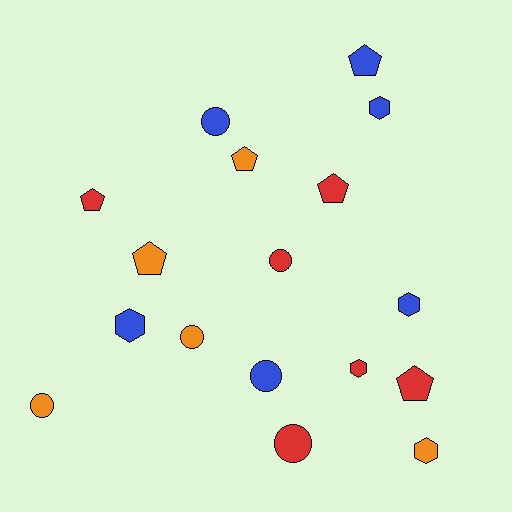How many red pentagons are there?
There are 3 red pentagons.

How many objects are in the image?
There are 17 objects.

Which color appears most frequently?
Red, with 6 objects.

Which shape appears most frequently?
Circle, with 6 objects.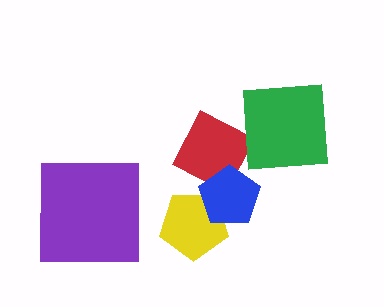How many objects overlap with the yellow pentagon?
1 object overlaps with the yellow pentagon.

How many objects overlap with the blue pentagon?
2 objects overlap with the blue pentagon.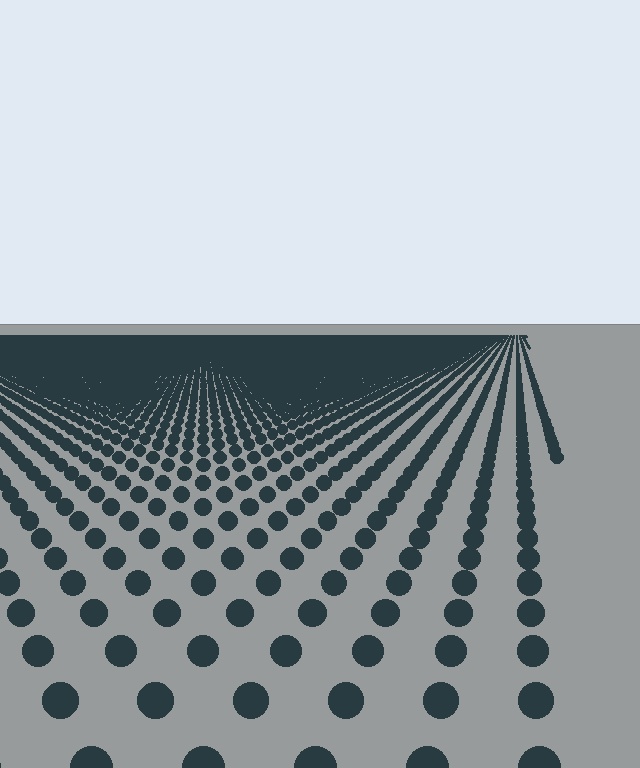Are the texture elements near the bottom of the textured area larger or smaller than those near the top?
Larger. Near the bottom, elements are closer to the viewer and appear at a bigger on-screen size.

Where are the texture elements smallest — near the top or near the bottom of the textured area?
Near the top.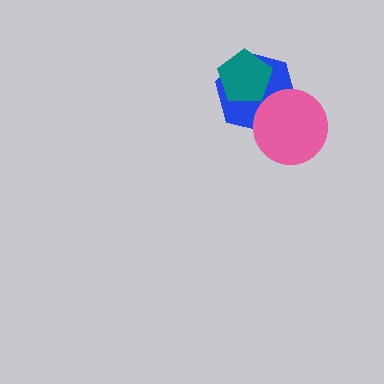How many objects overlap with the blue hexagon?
2 objects overlap with the blue hexagon.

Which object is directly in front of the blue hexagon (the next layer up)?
The teal pentagon is directly in front of the blue hexagon.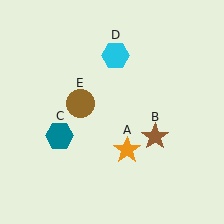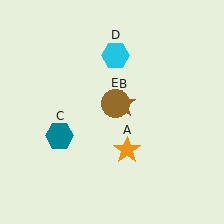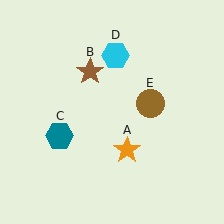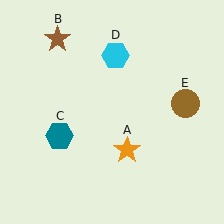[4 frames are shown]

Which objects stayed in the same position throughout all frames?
Orange star (object A) and teal hexagon (object C) and cyan hexagon (object D) remained stationary.